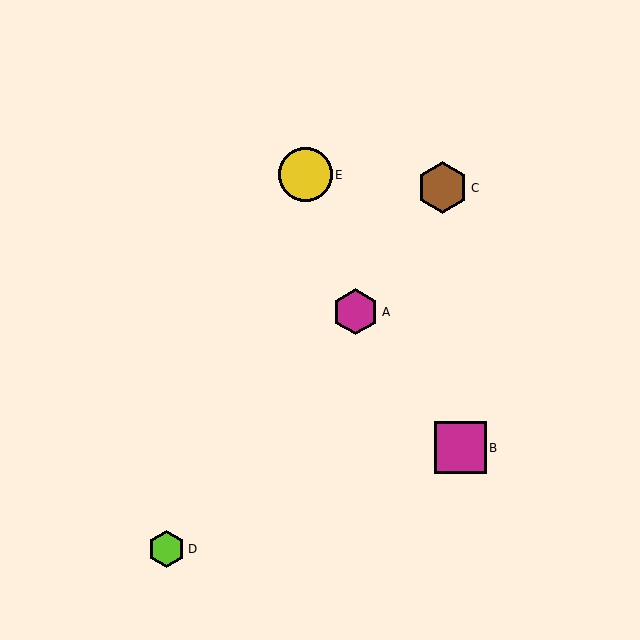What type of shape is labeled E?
Shape E is a yellow circle.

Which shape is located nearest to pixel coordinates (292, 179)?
The yellow circle (labeled E) at (305, 175) is nearest to that location.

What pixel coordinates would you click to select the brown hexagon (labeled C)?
Click at (443, 188) to select the brown hexagon C.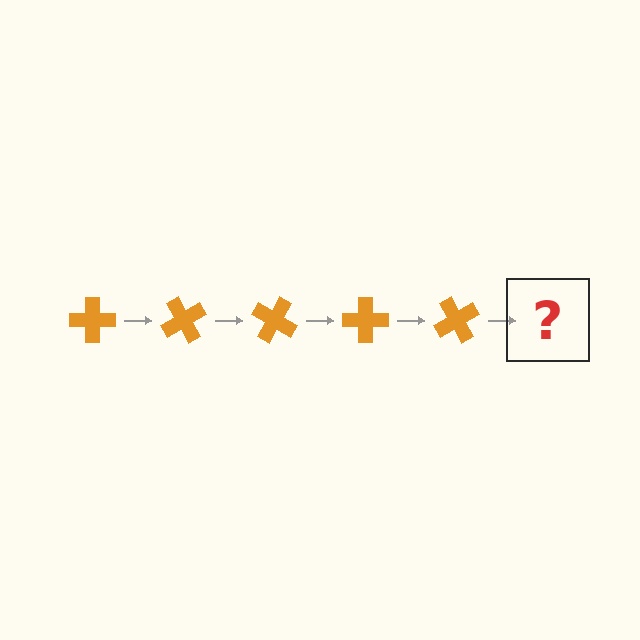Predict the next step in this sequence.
The next step is an orange cross rotated 300 degrees.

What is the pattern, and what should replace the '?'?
The pattern is that the cross rotates 60 degrees each step. The '?' should be an orange cross rotated 300 degrees.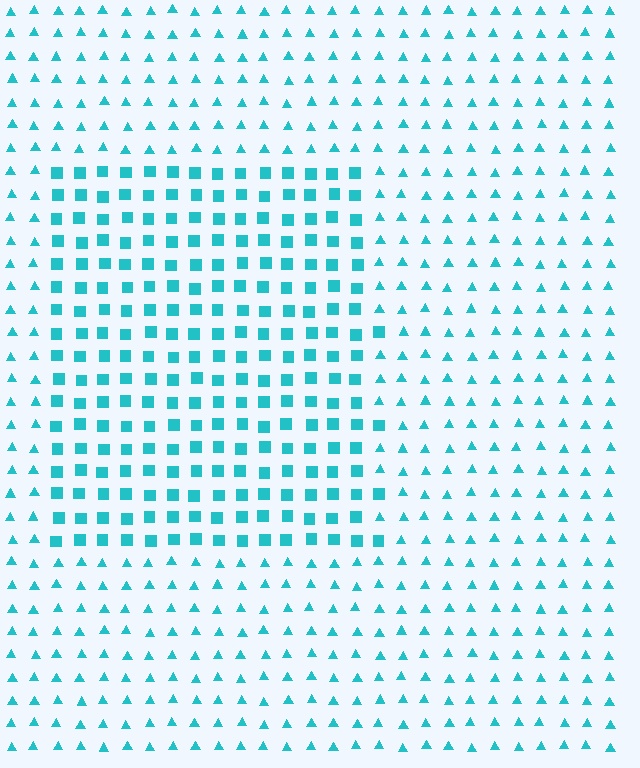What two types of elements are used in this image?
The image uses squares inside the rectangle region and triangles outside it.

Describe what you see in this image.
The image is filled with small cyan elements arranged in a uniform grid. A rectangle-shaped region contains squares, while the surrounding area contains triangles. The boundary is defined purely by the change in element shape.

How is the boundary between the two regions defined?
The boundary is defined by a change in element shape: squares inside vs. triangles outside. All elements share the same color and spacing.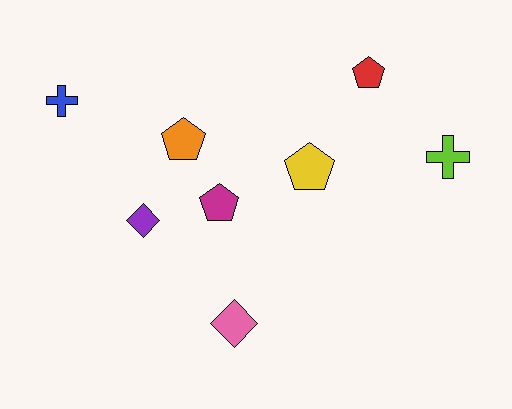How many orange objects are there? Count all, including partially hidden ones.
There is 1 orange object.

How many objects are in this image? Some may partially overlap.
There are 8 objects.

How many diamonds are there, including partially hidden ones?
There are 2 diamonds.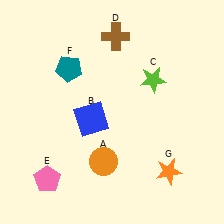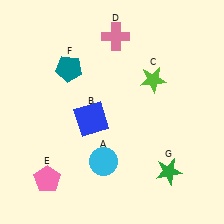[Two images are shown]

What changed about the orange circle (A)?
In Image 1, A is orange. In Image 2, it changed to cyan.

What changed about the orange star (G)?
In Image 1, G is orange. In Image 2, it changed to green.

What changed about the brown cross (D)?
In Image 1, D is brown. In Image 2, it changed to pink.